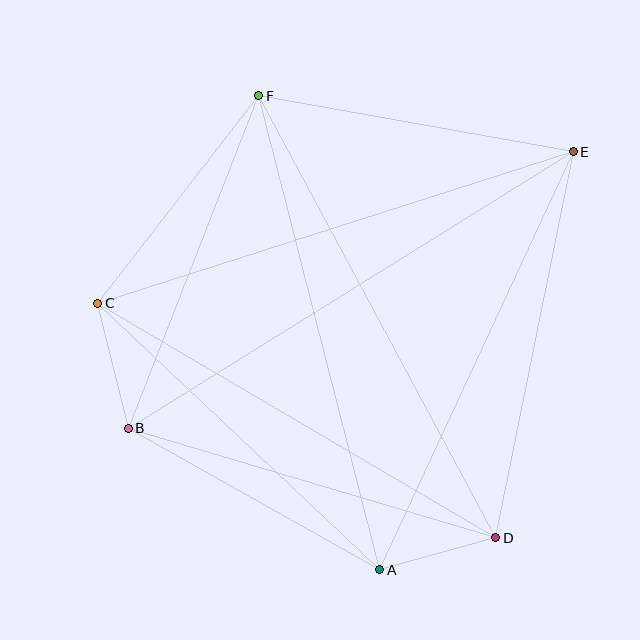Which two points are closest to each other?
Points A and D are closest to each other.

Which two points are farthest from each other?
Points B and E are farthest from each other.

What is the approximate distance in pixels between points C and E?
The distance between C and E is approximately 499 pixels.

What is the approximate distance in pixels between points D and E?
The distance between D and E is approximately 393 pixels.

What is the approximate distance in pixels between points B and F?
The distance between B and F is approximately 357 pixels.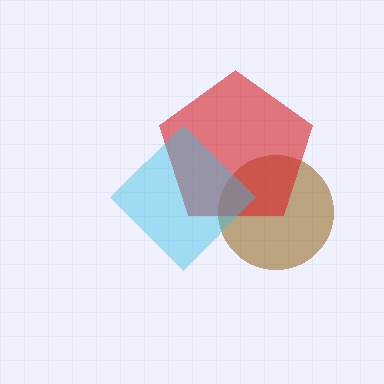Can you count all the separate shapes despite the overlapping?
Yes, there are 3 separate shapes.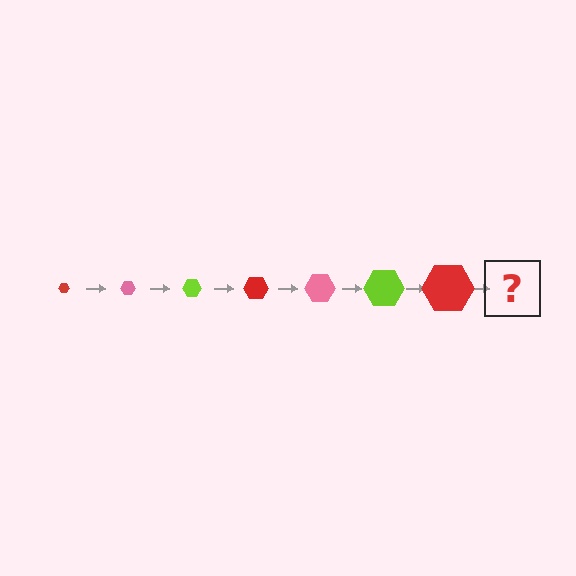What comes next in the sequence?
The next element should be a pink hexagon, larger than the previous one.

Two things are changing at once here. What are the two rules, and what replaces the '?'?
The two rules are that the hexagon grows larger each step and the color cycles through red, pink, and lime. The '?' should be a pink hexagon, larger than the previous one.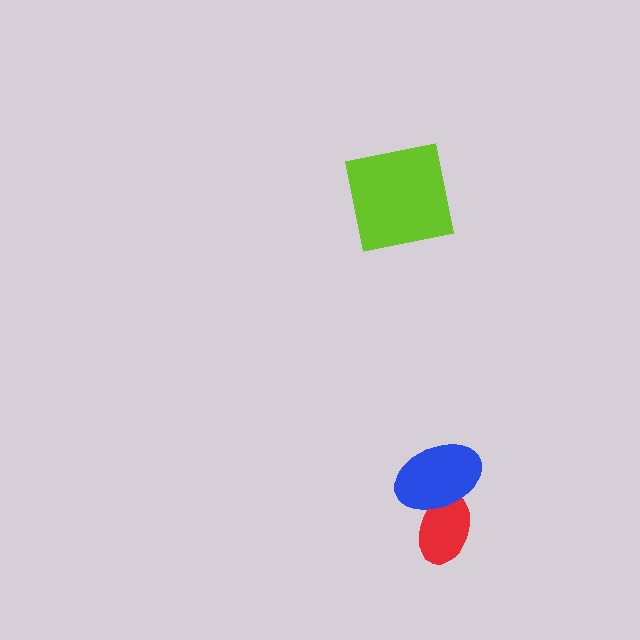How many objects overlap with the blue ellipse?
1 object overlaps with the blue ellipse.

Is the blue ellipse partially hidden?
No, no other shape covers it.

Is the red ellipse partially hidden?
Yes, it is partially covered by another shape.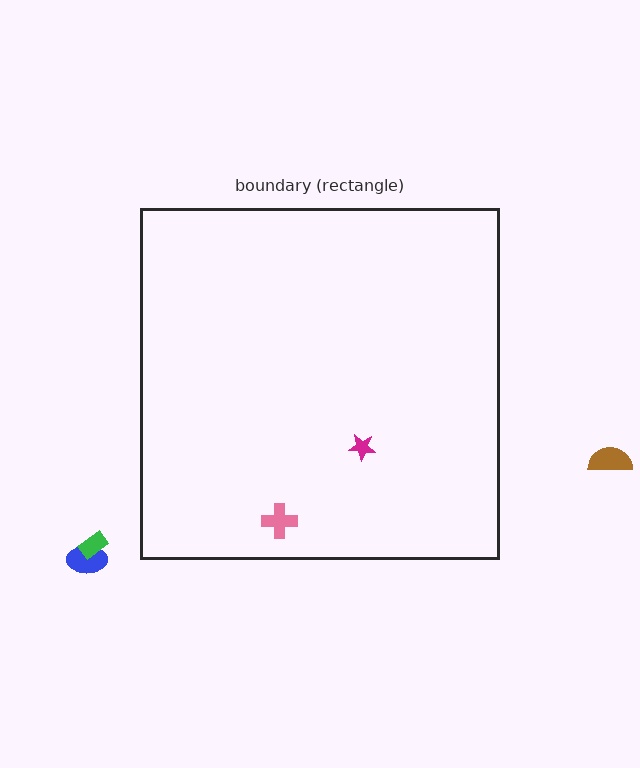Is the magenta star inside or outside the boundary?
Inside.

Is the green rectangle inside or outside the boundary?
Outside.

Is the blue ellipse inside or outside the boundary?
Outside.